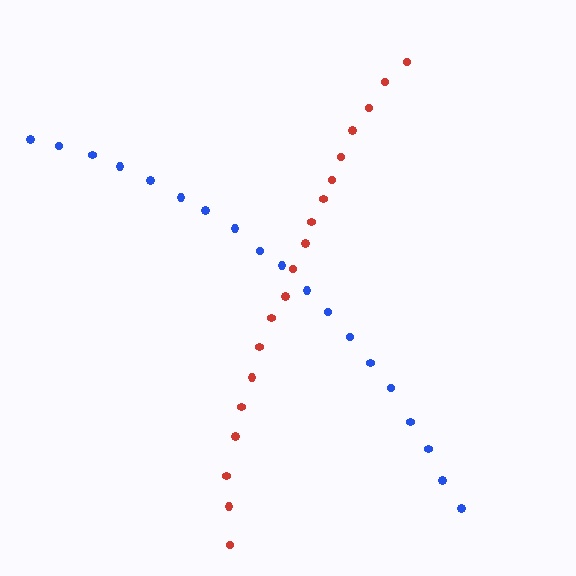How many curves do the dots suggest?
There are 2 distinct paths.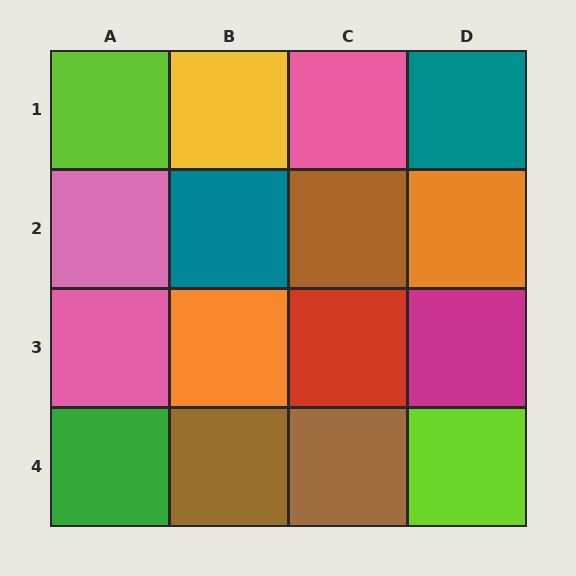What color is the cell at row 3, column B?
Orange.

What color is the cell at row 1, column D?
Teal.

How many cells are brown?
3 cells are brown.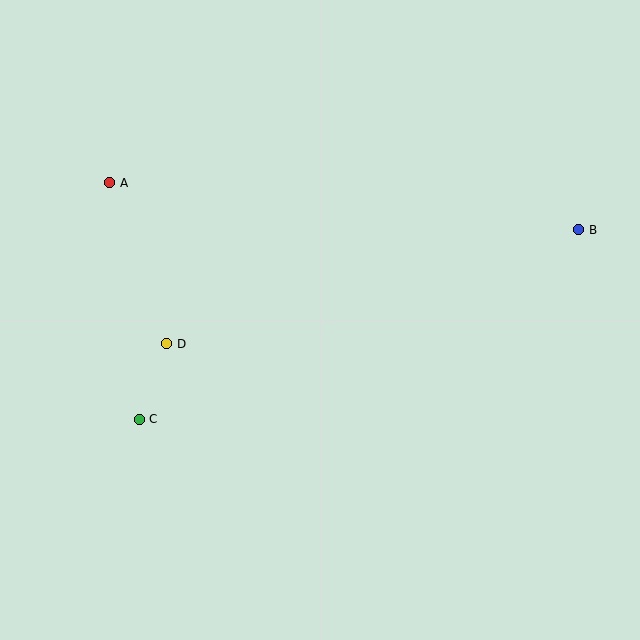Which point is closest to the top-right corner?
Point B is closest to the top-right corner.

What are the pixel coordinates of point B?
Point B is at (578, 230).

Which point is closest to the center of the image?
Point D at (167, 344) is closest to the center.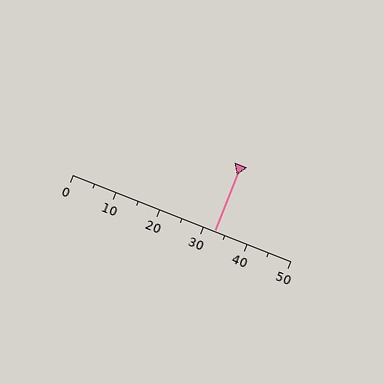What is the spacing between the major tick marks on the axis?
The major ticks are spaced 10 apart.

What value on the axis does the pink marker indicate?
The marker indicates approximately 32.5.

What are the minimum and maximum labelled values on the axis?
The axis runs from 0 to 50.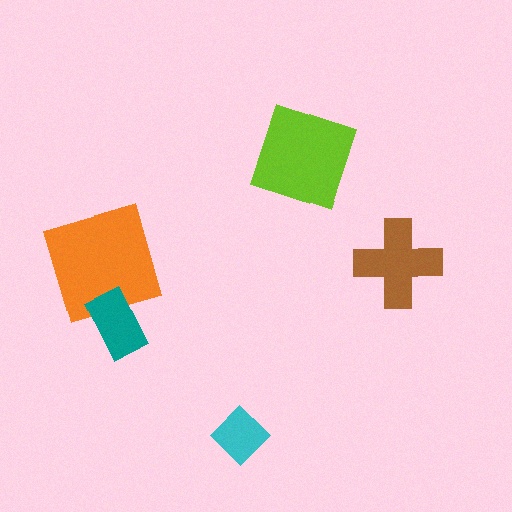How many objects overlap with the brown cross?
0 objects overlap with the brown cross.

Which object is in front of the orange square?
The teal rectangle is in front of the orange square.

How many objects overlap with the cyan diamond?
0 objects overlap with the cyan diamond.